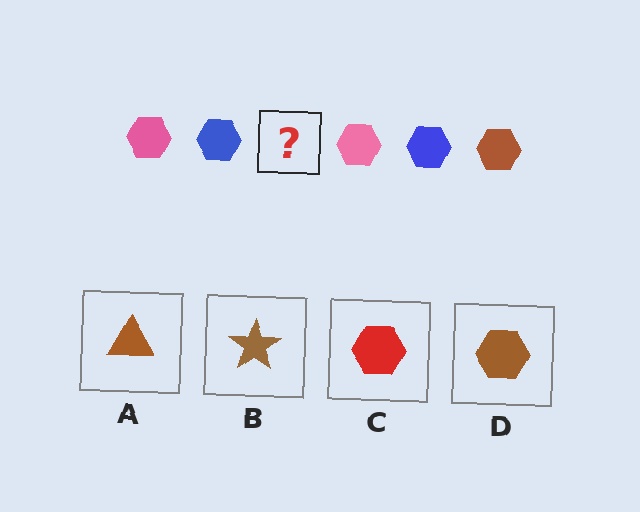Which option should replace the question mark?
Option D.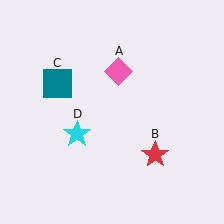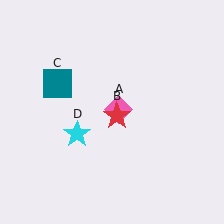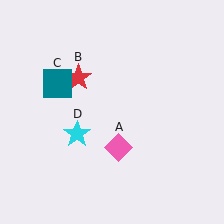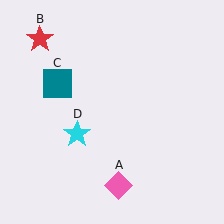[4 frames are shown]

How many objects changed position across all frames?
2 objects changed position: pink diamond (object A), red star (object B).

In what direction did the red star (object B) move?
The red star (object B) moved up and to the left.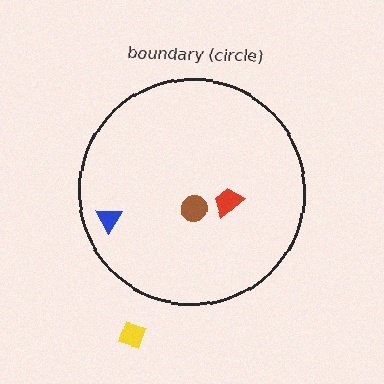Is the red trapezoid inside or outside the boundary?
Inside.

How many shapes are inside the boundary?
3 inside, 1 outside.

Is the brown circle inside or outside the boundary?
Inside.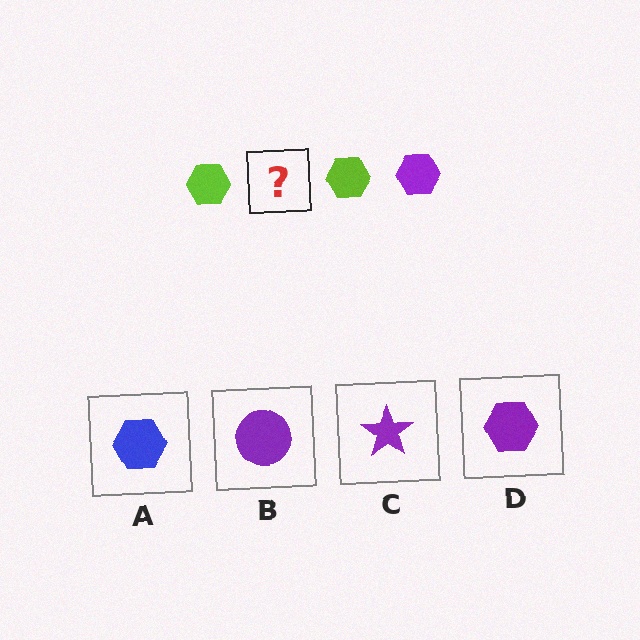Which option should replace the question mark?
Option D.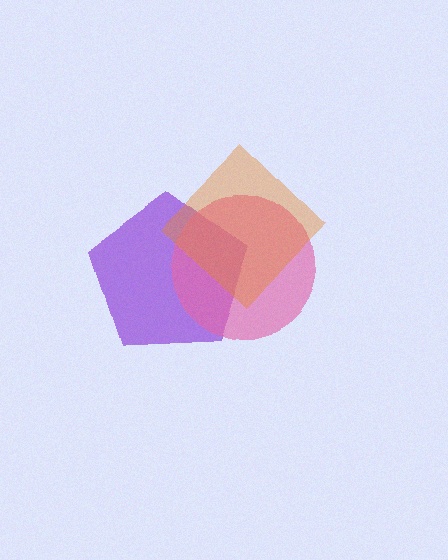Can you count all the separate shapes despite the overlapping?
Yes, there are 3 separate shapes.